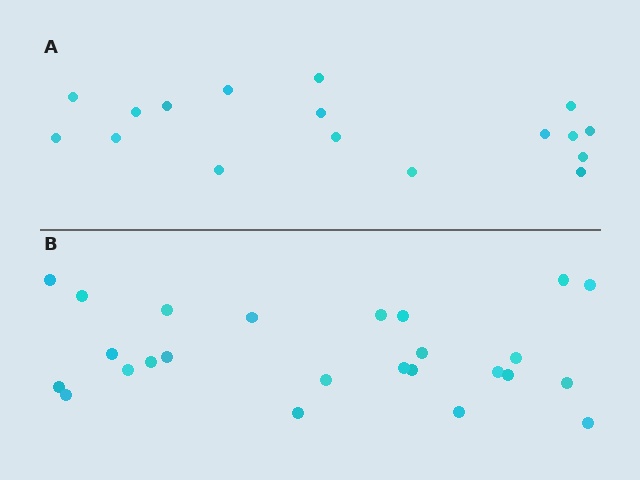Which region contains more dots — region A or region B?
Region B (the bottom region) has more dots.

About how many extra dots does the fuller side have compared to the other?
Region B has roughly 8 or so more dots than region A.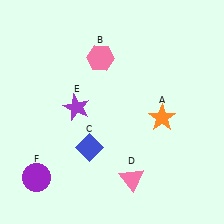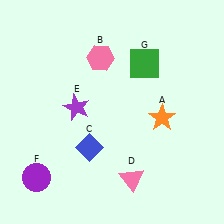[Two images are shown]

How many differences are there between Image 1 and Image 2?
There is 1 difference between the two images.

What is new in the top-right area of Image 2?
A green square (G) was added in the top-right area of Image 2.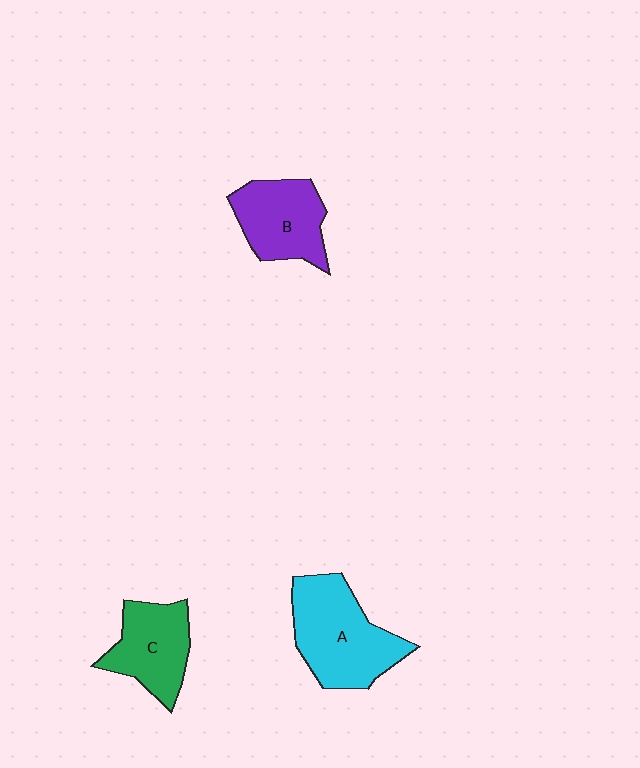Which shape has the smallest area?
Shape C (green).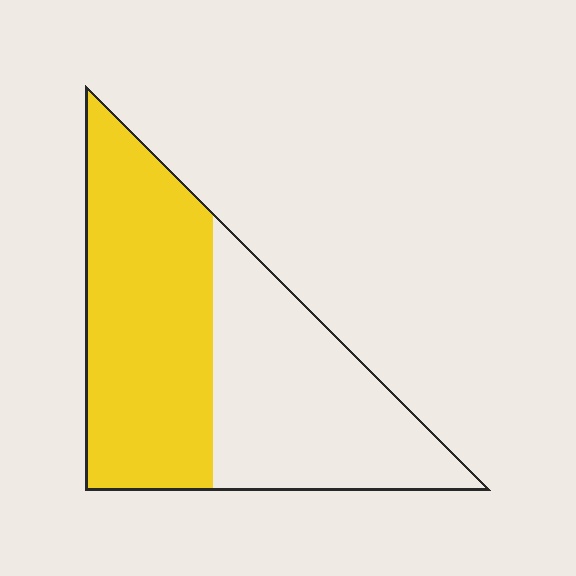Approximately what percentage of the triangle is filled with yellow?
Approximately 55%.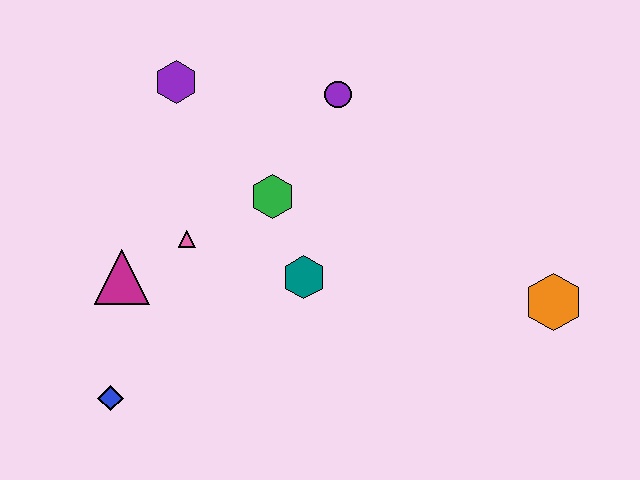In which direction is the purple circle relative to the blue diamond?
The purple circle is above the blue diamond.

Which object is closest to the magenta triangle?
The pink triangle is closest to the magenta triangle.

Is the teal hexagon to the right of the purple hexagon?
Yes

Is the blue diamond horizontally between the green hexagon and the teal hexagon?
No